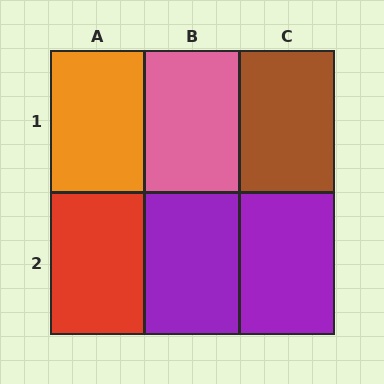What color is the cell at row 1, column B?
Pink.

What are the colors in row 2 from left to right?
Red, purple, purple.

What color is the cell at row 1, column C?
Brown.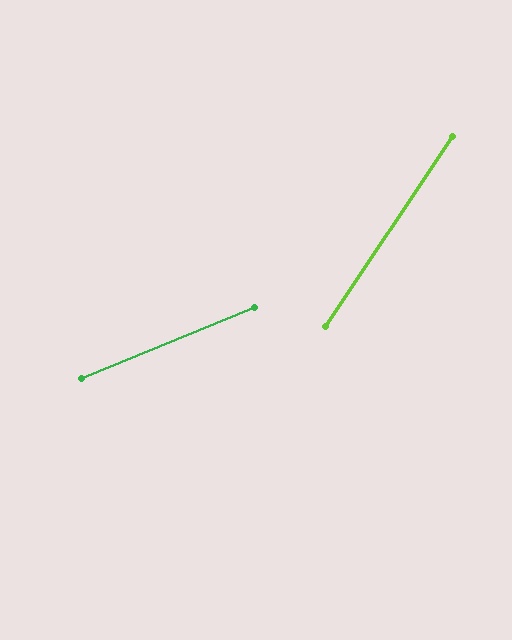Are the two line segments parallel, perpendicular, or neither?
Neither parallel nor perpendicular — they differ by about 34°.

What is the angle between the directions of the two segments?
Approximately 34 degrees.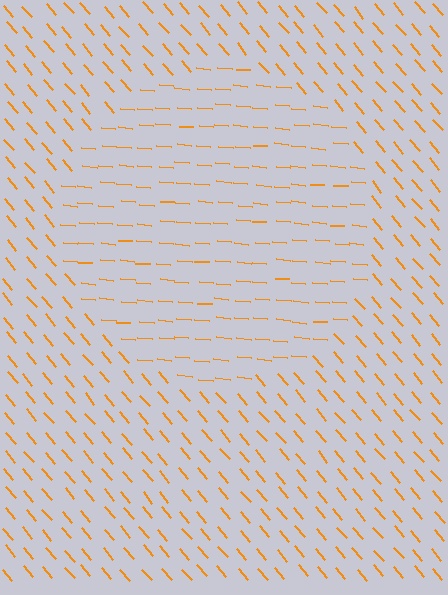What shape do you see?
I see a circle.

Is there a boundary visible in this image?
Yes, there is a texture boundary formed by a change in line orientation.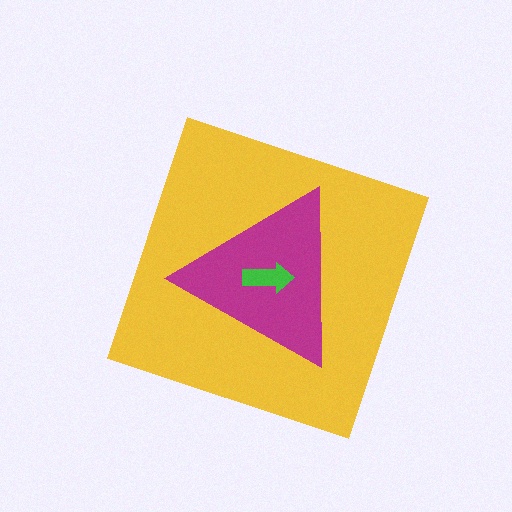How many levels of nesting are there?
3.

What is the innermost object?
The green arrow.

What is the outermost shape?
The yellow diamond.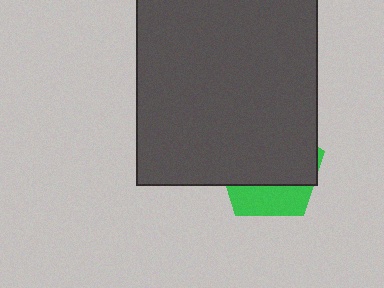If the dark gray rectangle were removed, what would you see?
You would see the complete green pentagon.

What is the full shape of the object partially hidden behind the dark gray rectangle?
The partially hidden object is a green pentagon.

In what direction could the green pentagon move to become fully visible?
The green pentagon could move down. That would shift it out from behind the dark gray rectangle entirely.